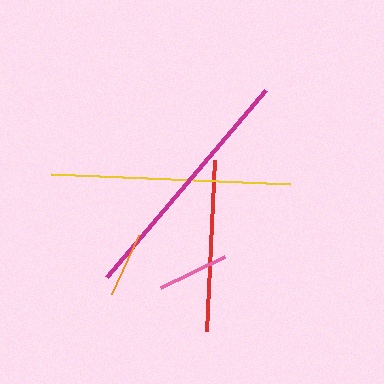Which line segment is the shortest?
The orange line is the shortest at approximately 65 pixels.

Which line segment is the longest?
The magenta line is the longest at approximately 245 pixels.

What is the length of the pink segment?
The pink segment is approximately 71 pixels long.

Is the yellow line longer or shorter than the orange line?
The yellow line is longer than the orange line.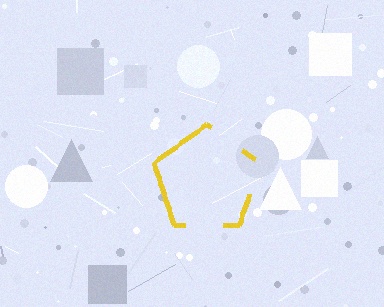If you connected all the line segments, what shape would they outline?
They would outline a pentagon.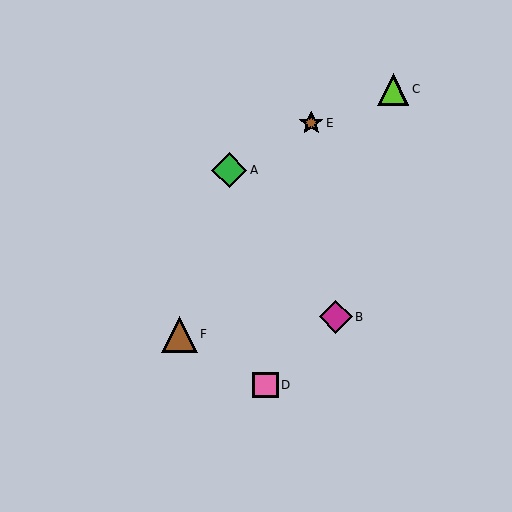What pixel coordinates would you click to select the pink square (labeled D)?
Click at (265, 385) to select the pink square D.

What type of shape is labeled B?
Shape B is a magenta diamond.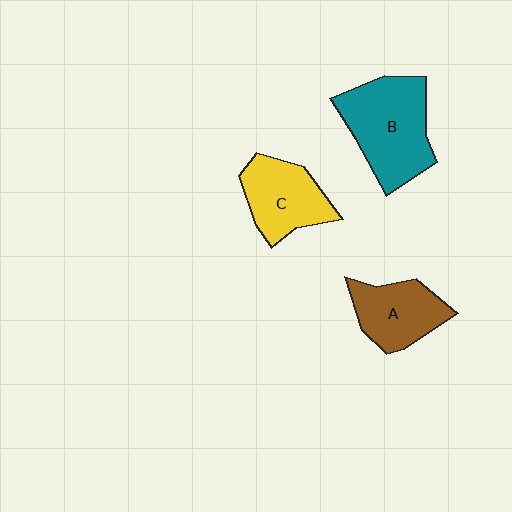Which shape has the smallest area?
Shape A (brown).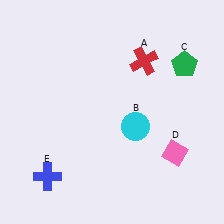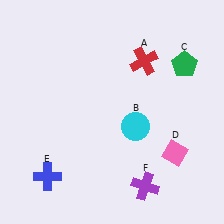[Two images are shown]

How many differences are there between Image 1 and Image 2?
There is 1 difference between the two images.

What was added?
A purple cross (F) was added in Image 2.